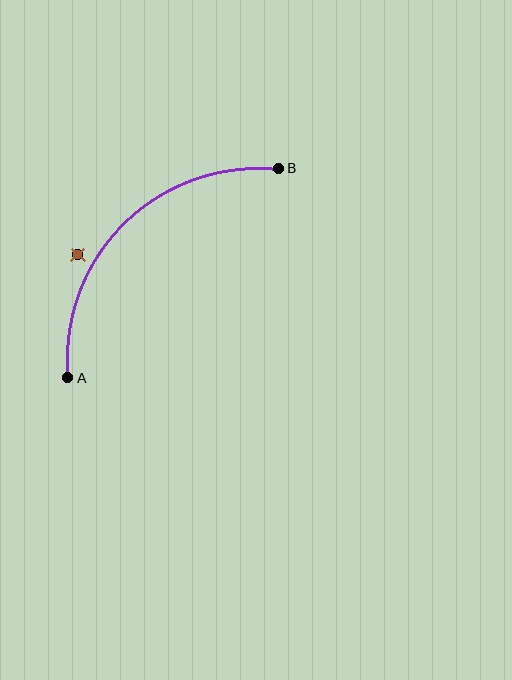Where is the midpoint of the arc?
The arc midpoint is the point on the curve farthest from the straight line joining A and B. It sits above and to the left of that line.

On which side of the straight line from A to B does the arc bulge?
The arc bulges above and to the left of the straight line connecting A and B.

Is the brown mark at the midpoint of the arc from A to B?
No — the brown mark does not lie on the arc at all. It sits slightly outside the curve.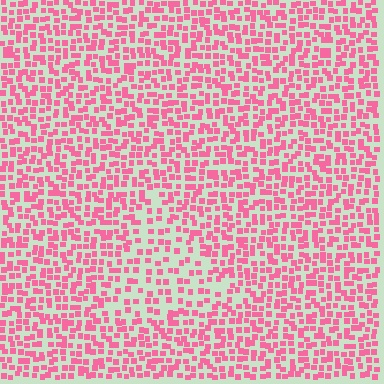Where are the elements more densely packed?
The elements are more densely packed outside the triangle boundary.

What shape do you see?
I see a triangle.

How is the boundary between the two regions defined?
The boundary is defined by a change in element density (approximately 1.8x ratio). All elements are the same color, size, and shape.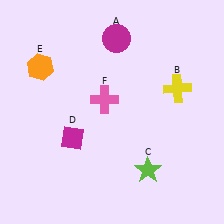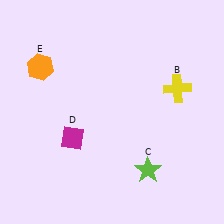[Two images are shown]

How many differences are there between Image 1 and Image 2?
There are 2 differences between the two images.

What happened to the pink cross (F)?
The pink cross (F) was removed in Image 2. It was in the top-left area of Image 1.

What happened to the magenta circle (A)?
The magenta circle (A) was removed in Image 2. It was in the top-right area of Image 1.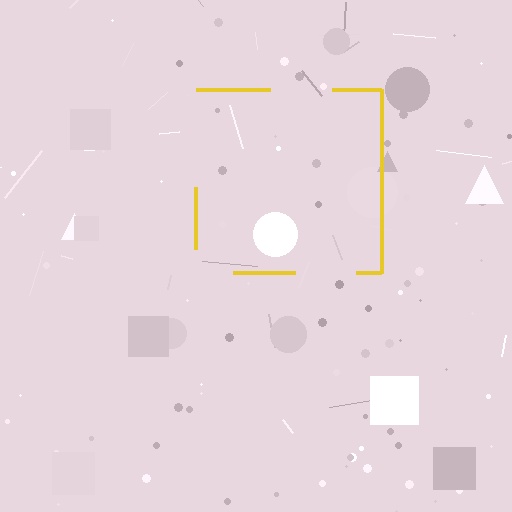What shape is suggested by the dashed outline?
The dashed outline suggests a square.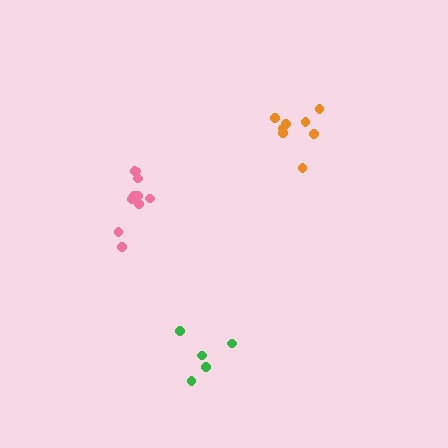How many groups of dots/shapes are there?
There are 3 groups.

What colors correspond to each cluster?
The clusters are colored: orange, green, pink.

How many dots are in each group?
Group 1: 8 dots, Group 2: 5 dots, Group 3: 10 dots (23 total).